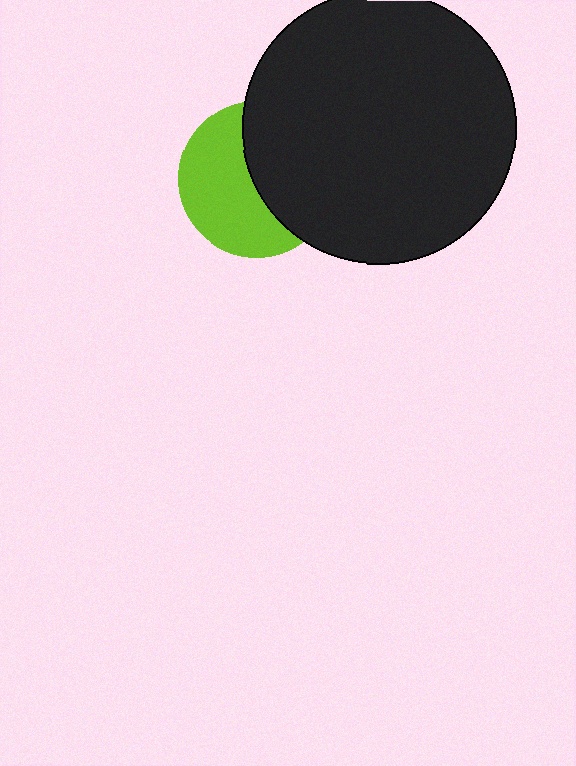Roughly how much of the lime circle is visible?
About half of it is visible (roughly 53%).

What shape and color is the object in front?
The object in front is a black circle.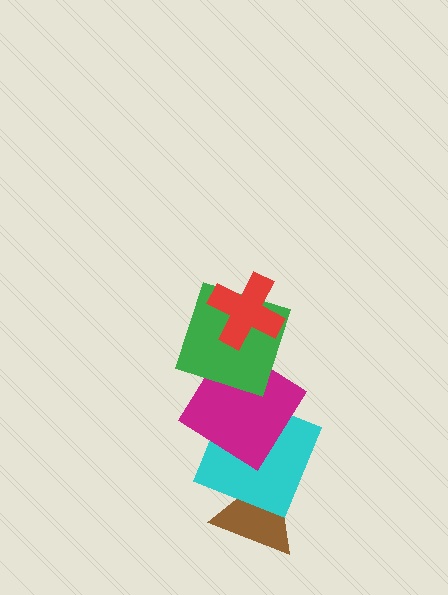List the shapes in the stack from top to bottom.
From top to bottom: the red cross, the green square, the magenta diamond, the cyan square, the brown triangle.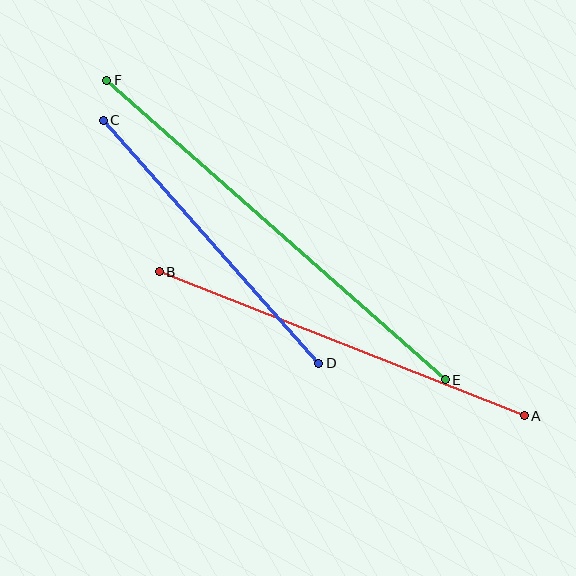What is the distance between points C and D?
The distance is approximately 325 pixels.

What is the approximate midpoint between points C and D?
The midpoint is at approximately (211, 242) pixels.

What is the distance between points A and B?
The distance is approximately 392 pixels.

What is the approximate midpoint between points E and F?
The midpoint is at approximately (276, 230) pixels.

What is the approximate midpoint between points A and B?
The midpoint is at approximately (342, 344) pixels.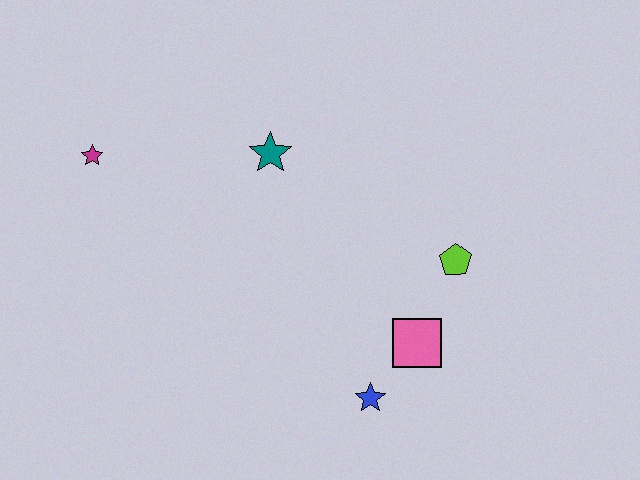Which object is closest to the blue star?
The pink square is closest to the blue star.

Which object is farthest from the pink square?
The magenta star is farthest from the pink square.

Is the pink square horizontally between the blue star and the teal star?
No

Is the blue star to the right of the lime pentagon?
No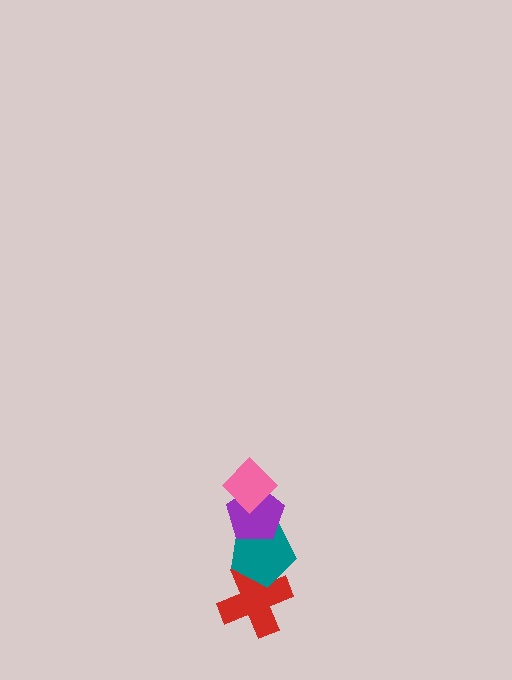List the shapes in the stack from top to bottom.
From top to bottom: the pink diamond, the purple pentagon, the teal pentagon, the red cross.